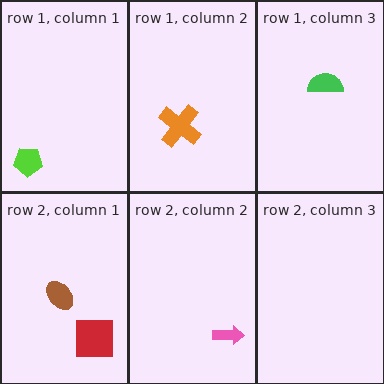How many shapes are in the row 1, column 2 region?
1.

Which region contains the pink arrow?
The row 2, column 2 region.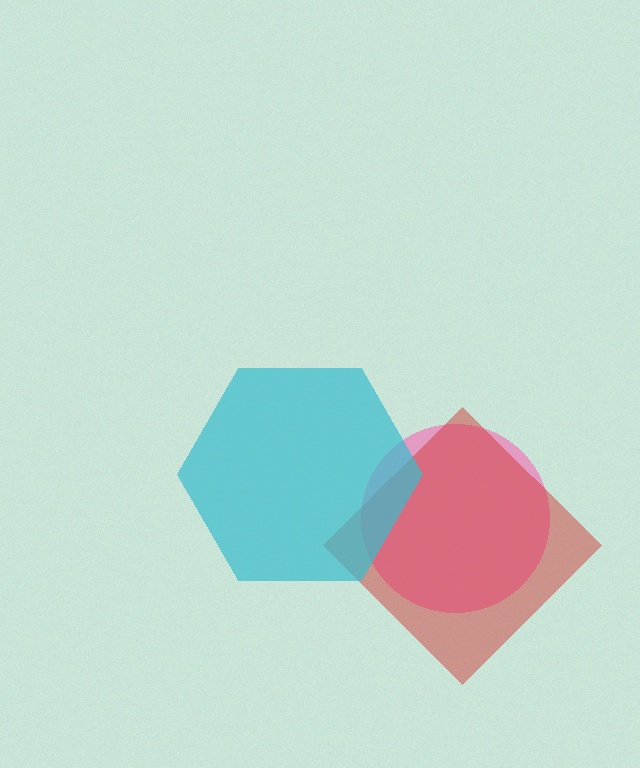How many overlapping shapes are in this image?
There are 3 overlapping shapes in the image.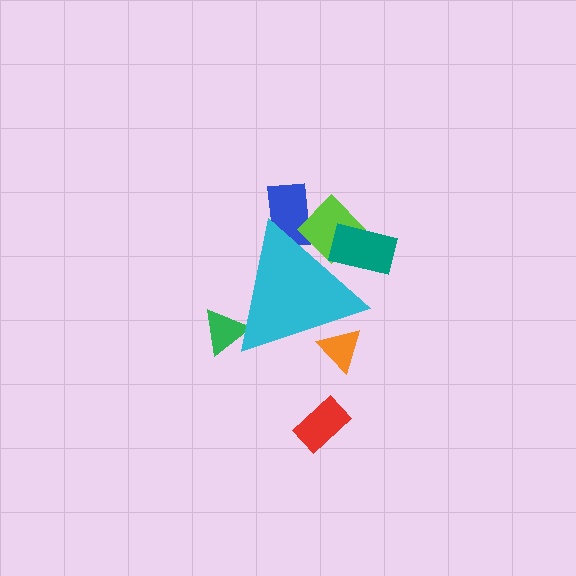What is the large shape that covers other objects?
A cyan triangle.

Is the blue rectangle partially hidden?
Yes, the blue rectangle is partially hidden behind the cyan triangle.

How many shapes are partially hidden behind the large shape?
5 shapes are partially hidden.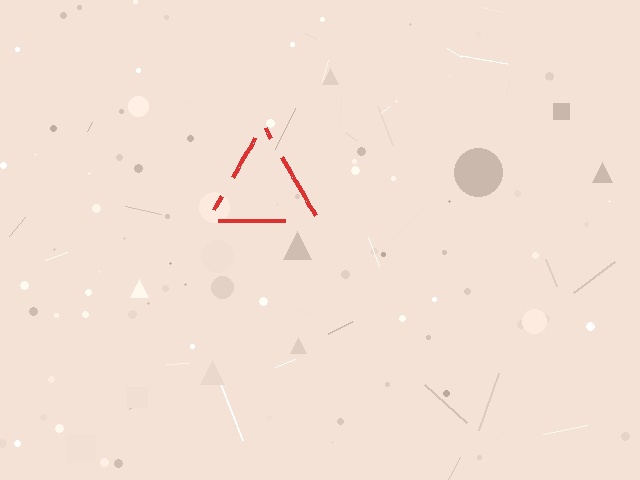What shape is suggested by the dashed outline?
The dashed outline suggests a triangle.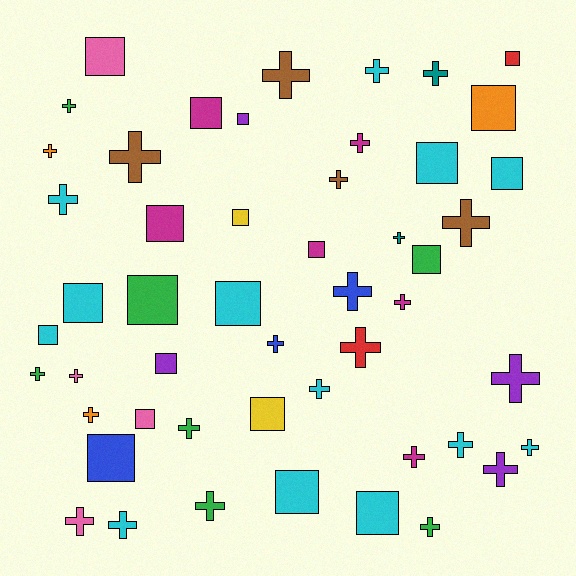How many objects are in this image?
There are 50 objects.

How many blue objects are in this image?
There are 3 blue objects.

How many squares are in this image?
There are 21 squares.